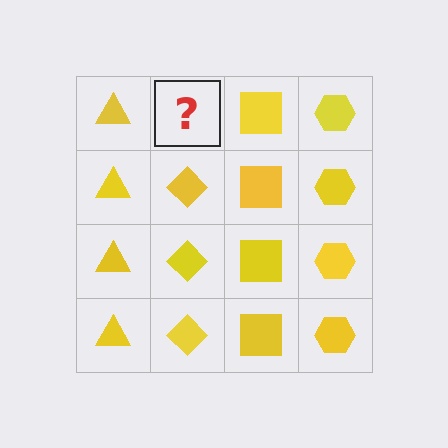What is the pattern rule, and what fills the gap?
The rule is that each column has a consistent shape. The gap should be filled with a yellow diamond.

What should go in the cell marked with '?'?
The missing cell should contain a yellow diamond.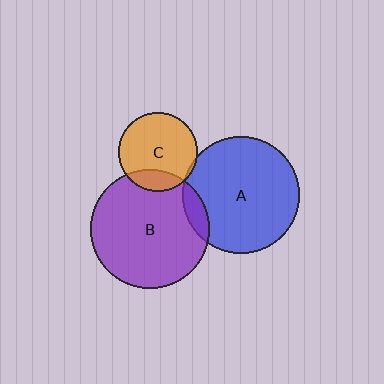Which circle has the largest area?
Circle B (purple).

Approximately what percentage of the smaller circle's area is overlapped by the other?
Approximately 20%.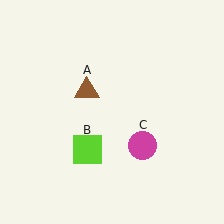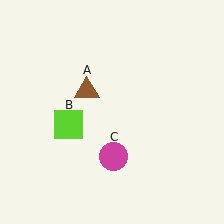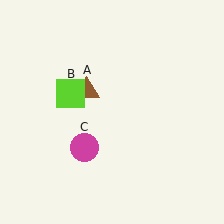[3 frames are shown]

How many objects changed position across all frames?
2 objects changed position: lime square (object B), magenta circle (object C).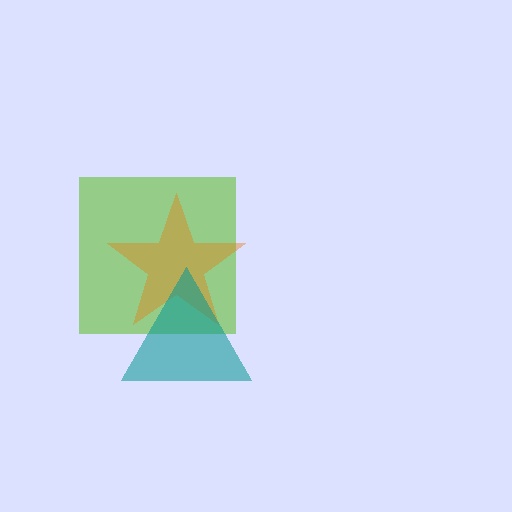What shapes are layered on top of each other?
The layered shapes are: a lime square, an orange star, a teal triangle.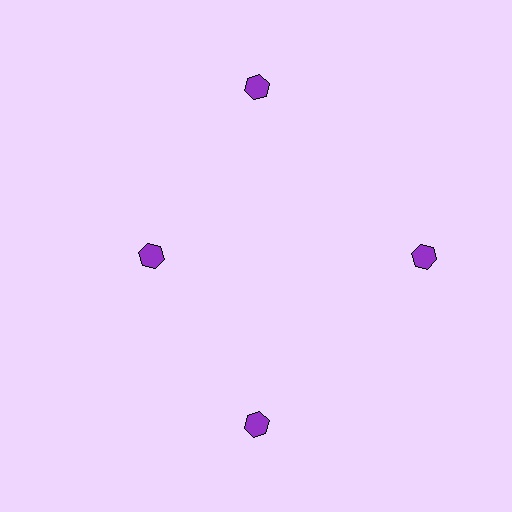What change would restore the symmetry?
The symmetry would be restored by moving it outward, back onto the ring so that all 4 hexagons sit at equal angles and equal distance from the center.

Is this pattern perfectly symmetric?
No. The 4 purple hexagons are arranged in a ring, but one element near the 9 o'clock position is pulled inward toward the center, breaking the 4-fold rotational symmetry.